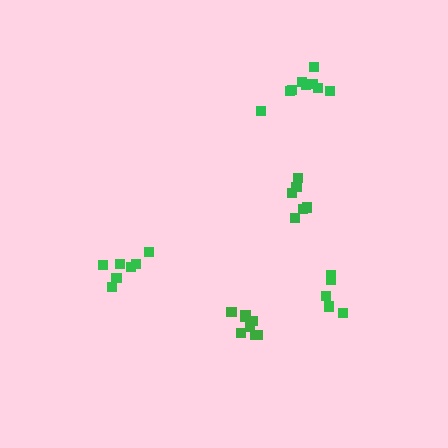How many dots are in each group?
Group 1: 5 dots, Group 2: 9 dots, Group 3: 7 dots, Group 4: 6 dots, Group 5: 9 dots (36 total).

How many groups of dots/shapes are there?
There are 5 groups.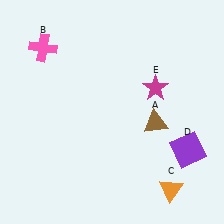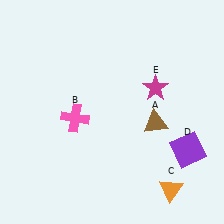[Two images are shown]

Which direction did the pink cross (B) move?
The pink cross (B) moved down.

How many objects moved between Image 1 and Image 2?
1 object moved between the two images.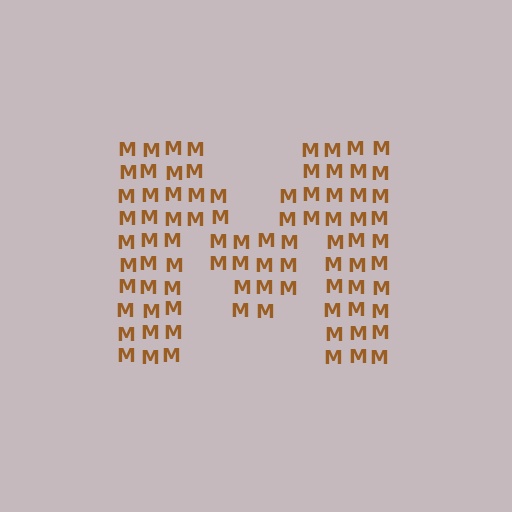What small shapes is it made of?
It is made of small letter M's.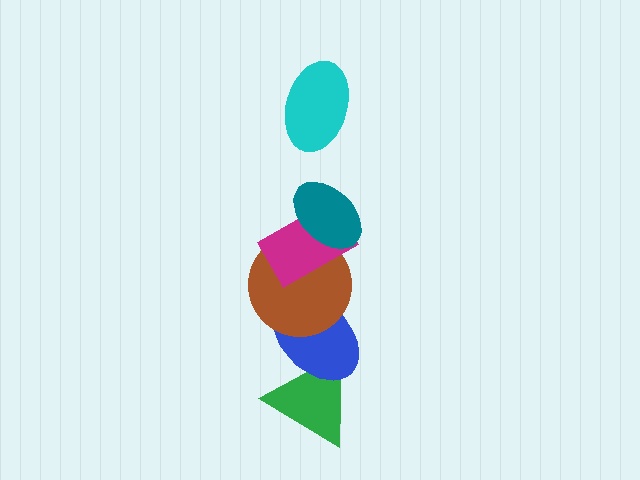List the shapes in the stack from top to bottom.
From top to bottom: the cyan ellipse, the teal ellipse, the magenta rectangle, the brown circle, the blue ellipse, the green triangle.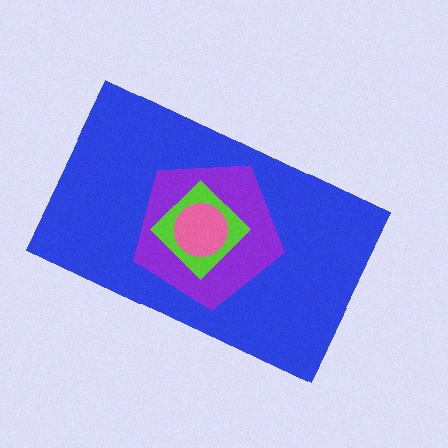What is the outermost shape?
The blue rectangle.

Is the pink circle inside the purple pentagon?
Yes.